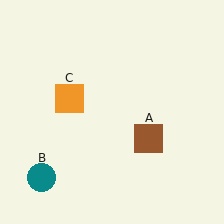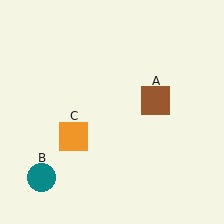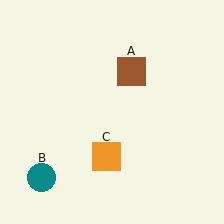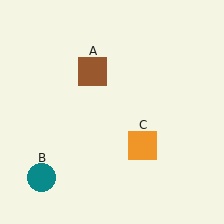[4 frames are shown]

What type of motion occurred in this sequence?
The brown square (object A), orange square (object C) rotated counterclockwise around the center of the scene.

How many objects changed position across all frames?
2 objects changed position: brown square (object A), orange square (object C).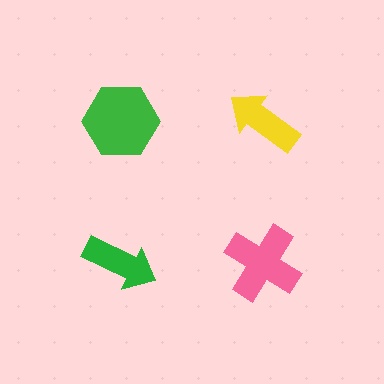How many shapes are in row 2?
2 shapes.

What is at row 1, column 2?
A yellow arrow.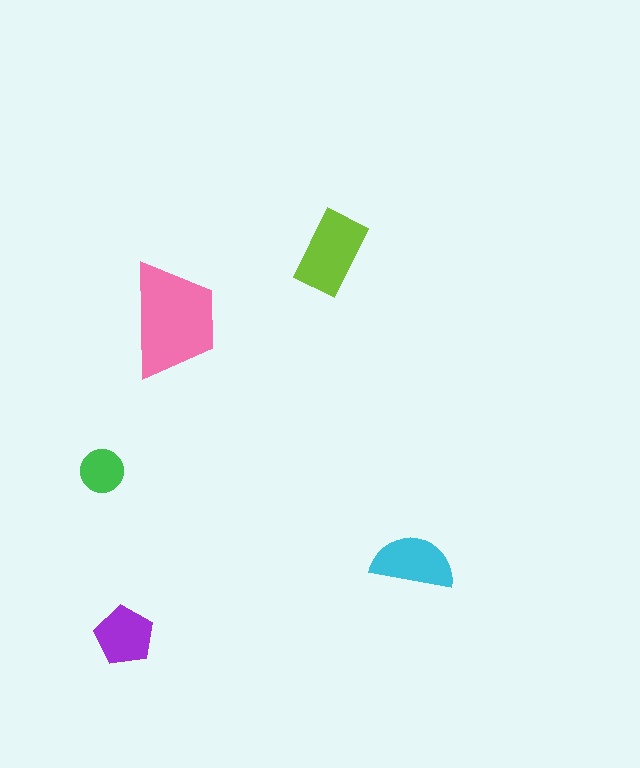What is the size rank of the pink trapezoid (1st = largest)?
1st.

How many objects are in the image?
There are 5 objects in the image.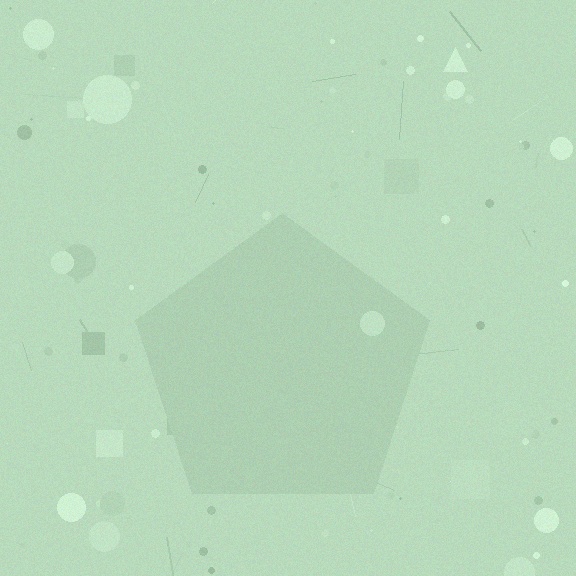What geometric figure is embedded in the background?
A pentagon is embedded in the background.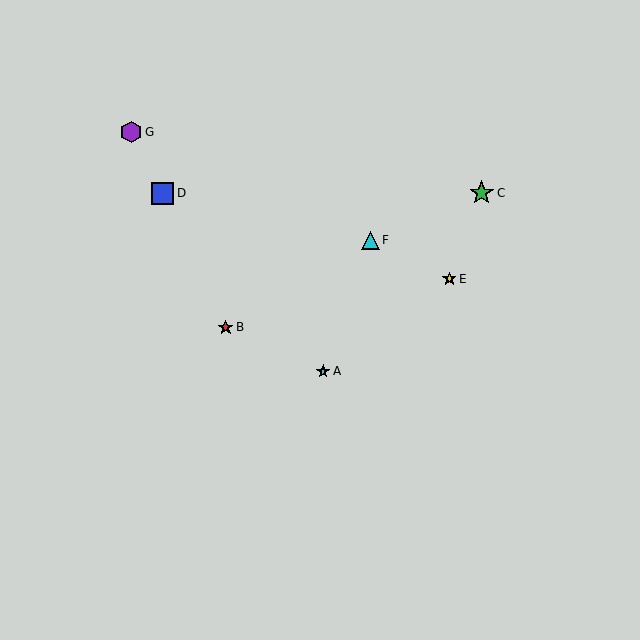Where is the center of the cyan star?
The center of the cyan star is at (323, 371).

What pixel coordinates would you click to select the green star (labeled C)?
Click at (482, 193) to select the green star C.